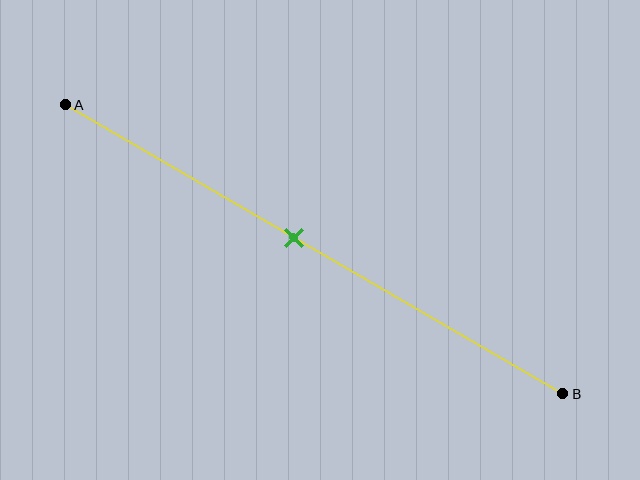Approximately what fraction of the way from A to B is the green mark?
The green mark is approximately 45% of the way from A to B.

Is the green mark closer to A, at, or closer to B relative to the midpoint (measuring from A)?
The green mark is closer to point A than the midpoint of segment AB.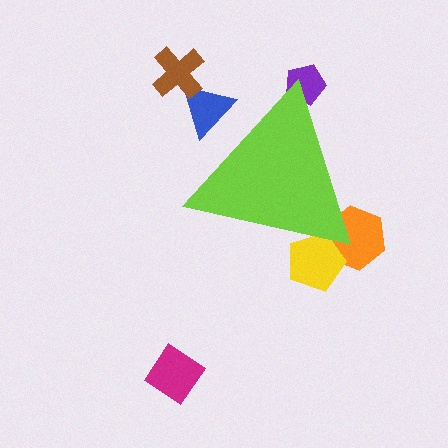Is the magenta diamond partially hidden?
No, the magenta diamond is fully visible.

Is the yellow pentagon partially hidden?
Yes, the yellow pentagon is partially hidden behind the lime triangle.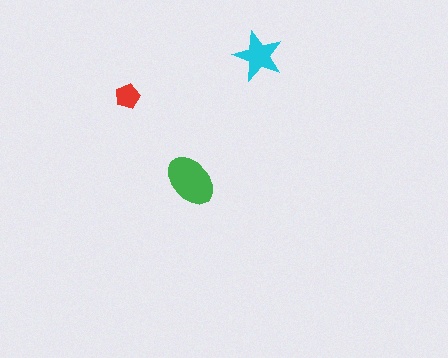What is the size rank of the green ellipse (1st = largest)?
1st.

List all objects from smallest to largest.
The red pentagon, the cyan star, the green ellipse.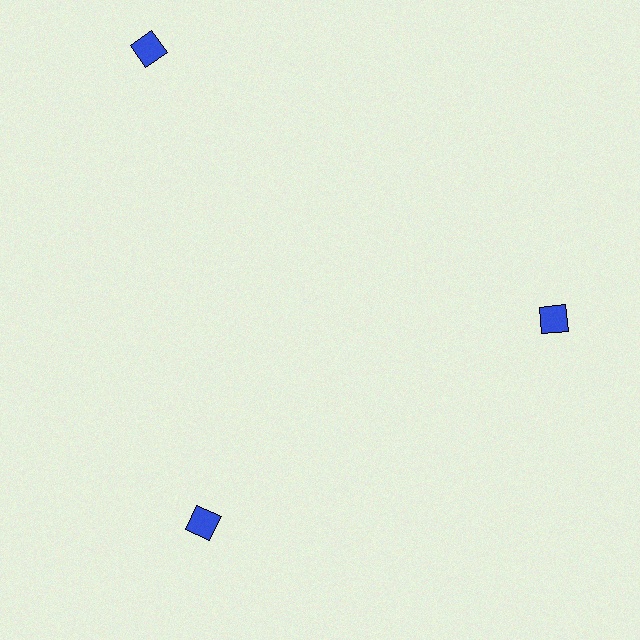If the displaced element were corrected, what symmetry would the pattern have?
It would have 3-fold rotational symmetry — the pattern would map onto itself every 120 degrees.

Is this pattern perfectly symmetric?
No. The 3 blue diamonds are arranged in a ring, but one element near the 11 o'clock position is pushed outward from the center, breaking the 3-fold rotational symmetry.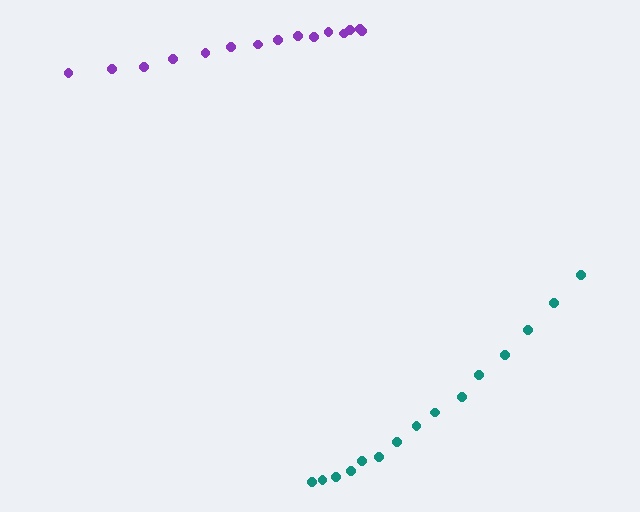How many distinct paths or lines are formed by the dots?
There are 2 distinct paths.